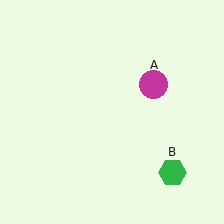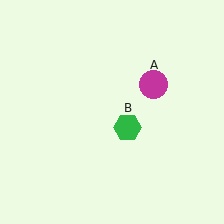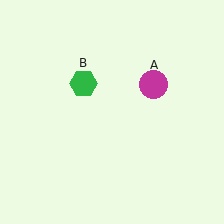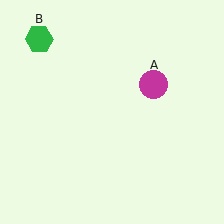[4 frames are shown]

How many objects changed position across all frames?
1 object changed position: green hexagon (object B).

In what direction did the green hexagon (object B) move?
The green hexagon (object B) moved up and to the left.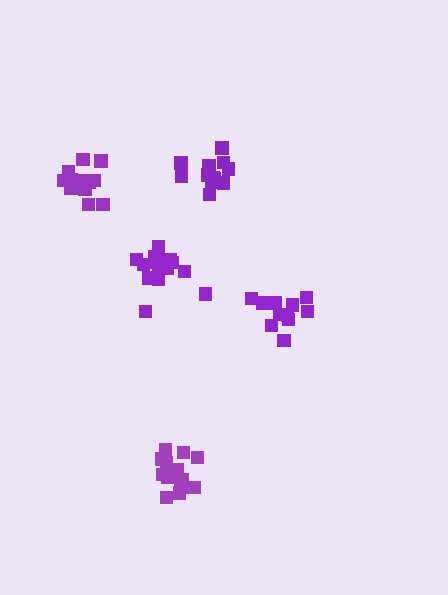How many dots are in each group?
Group 1: 16 dots, Group 2: 16 dots, Group 3: 13 dots, Group 4: 11 dots, Group 5: 13 dots (69 total).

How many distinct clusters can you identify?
There are 5 distinct clusters.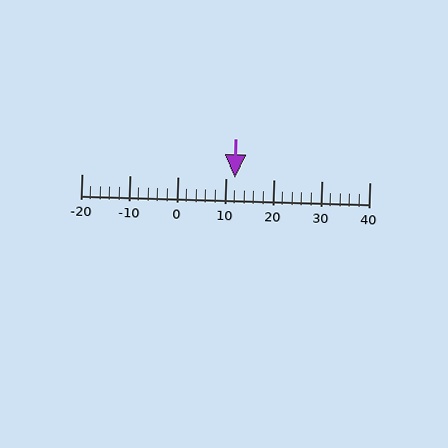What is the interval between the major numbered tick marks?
The major tick marks are spaced 10 units apart.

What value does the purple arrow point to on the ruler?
The purple arrow points to approximately 12.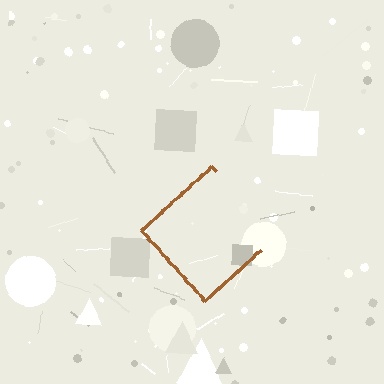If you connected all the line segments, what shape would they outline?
They would outline a diamond.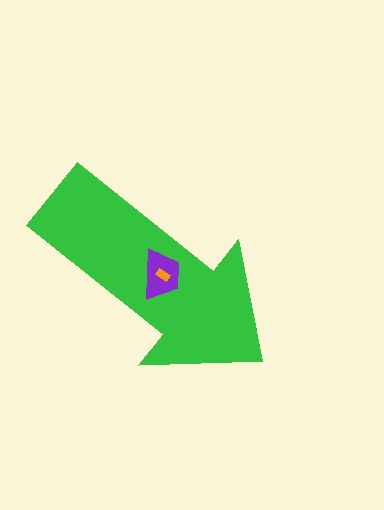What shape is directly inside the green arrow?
The purple trapezoid.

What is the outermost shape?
The green arrow.